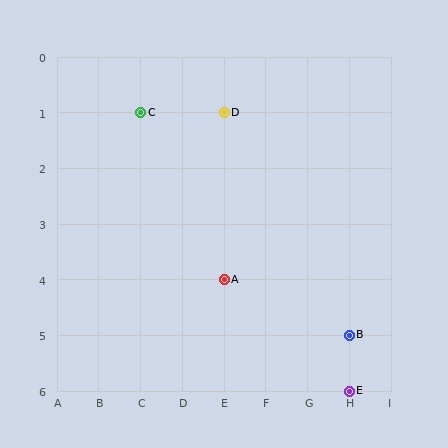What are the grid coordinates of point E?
Point E is at grid coordinates (H, 6).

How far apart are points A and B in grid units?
Points A and B are 3 columns and 1 row apart (about 3.2 grid units diagonally).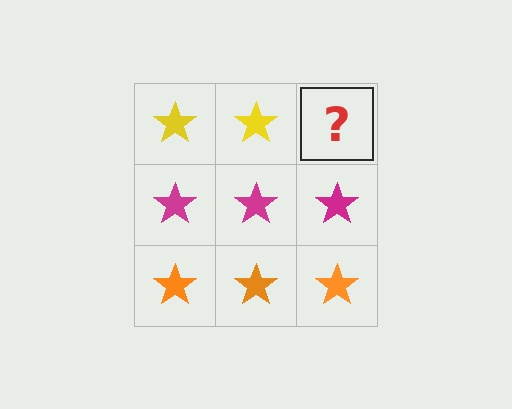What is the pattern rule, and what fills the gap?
The rule is that each row has a consistent color. The gap should be filled with a yellow star.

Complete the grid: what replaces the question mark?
The question mark should be replaced with a yellow star.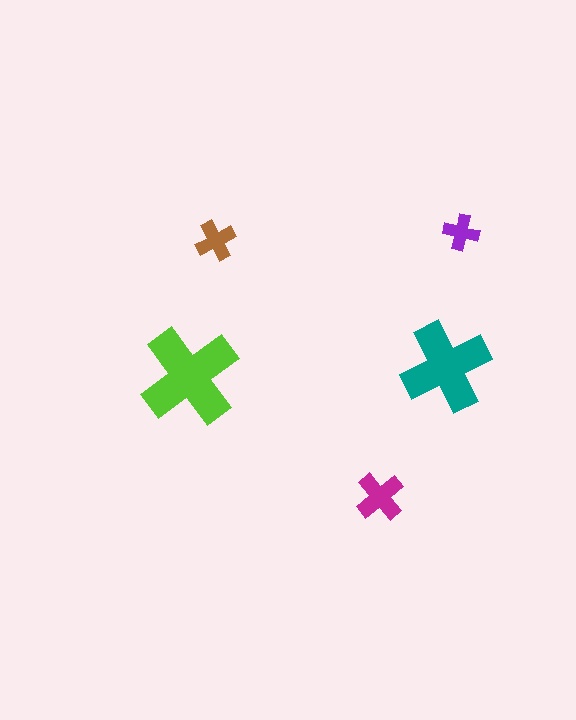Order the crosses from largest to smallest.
the lime one, the teal one, the magenta one, the brown one, the purple one.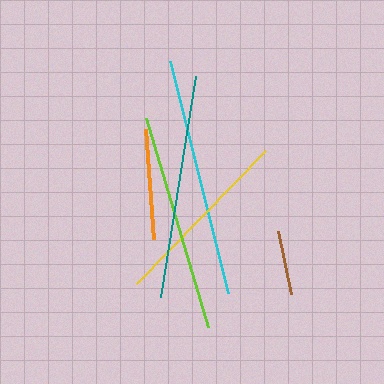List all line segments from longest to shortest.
From longest to shortest: cyan, teal, lime, yellow, orange, brown.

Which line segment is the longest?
The cyan line is the longest at approximately 239 pixels.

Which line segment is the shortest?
The brown line is the shortest at approximately 64 pixels.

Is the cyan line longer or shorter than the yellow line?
The cyan line is longer than the yellow line.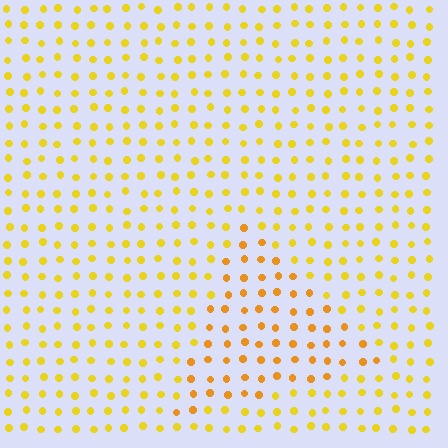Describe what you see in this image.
The image is filled with small yellow elements in a uniform arrangement. A triangle-shaped region is visible where the elements are tinted to a slightly different hue, forming a subtle color boundary.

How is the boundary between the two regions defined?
The boundary is defined purely by a slight shift in hue (about 20 degrees). Spacing, size, and orientation are identical on both sides.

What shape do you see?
I see a triangle.